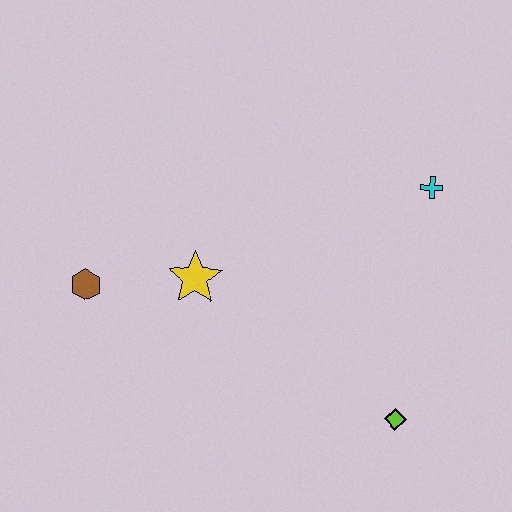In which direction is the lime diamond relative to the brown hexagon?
The lime diamond is to the right of the brown hexagon.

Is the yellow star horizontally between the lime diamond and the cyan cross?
No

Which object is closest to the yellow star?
The brown hexagon is closest to the yellow star.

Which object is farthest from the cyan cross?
The brown hexagon is farthest from the cyan cross.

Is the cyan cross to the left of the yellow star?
No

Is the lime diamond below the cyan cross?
Yes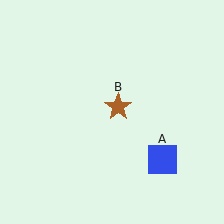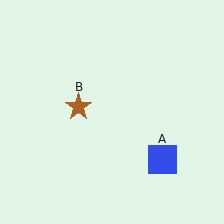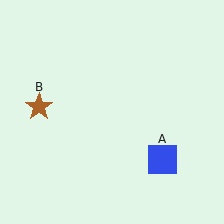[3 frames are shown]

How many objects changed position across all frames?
1 object changed position: brown star (object B).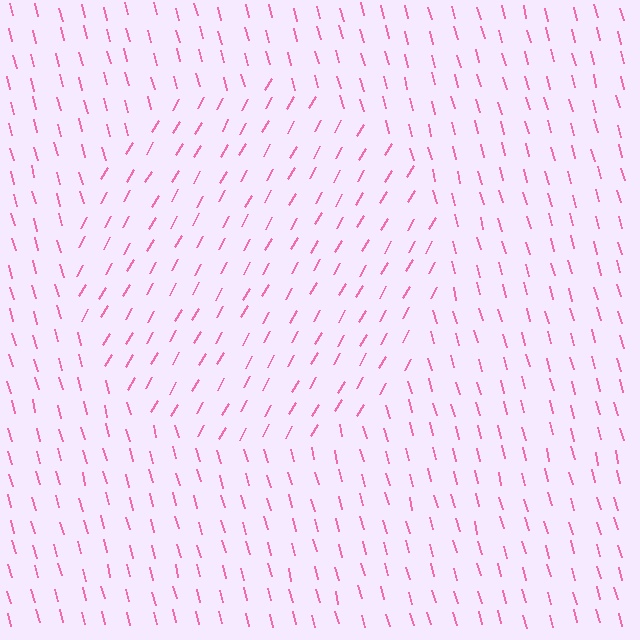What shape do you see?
I see a circle.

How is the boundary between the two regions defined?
The boundary is defined purely by a change in line orientation (approximately 45 degrees difference). All lines are the same color and thickness.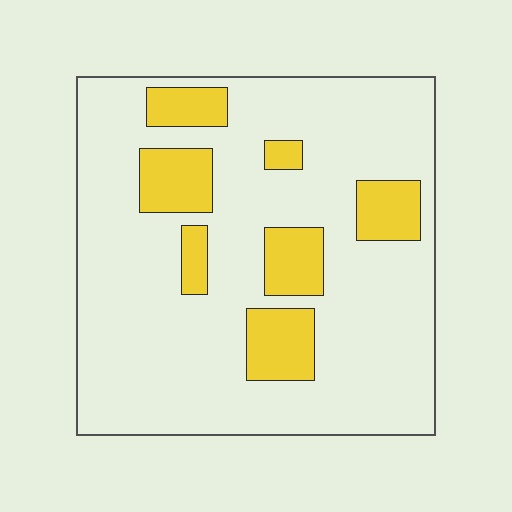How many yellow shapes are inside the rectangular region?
7.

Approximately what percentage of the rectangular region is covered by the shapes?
Approximately 20%.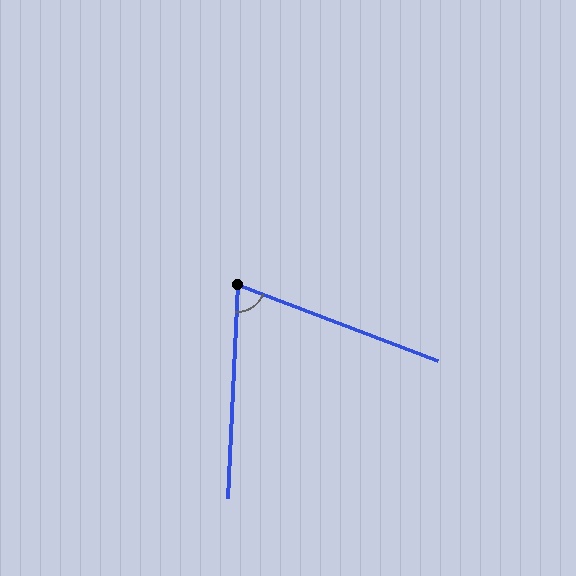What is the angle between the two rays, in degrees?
Approximately 72 degrees.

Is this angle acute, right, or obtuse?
It is acute.